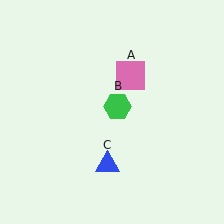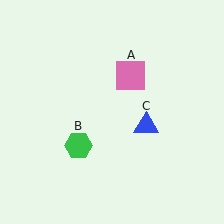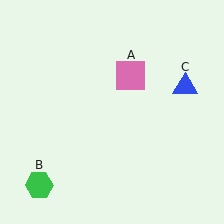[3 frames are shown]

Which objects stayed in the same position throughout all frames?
Pink square (object A) remained stationary.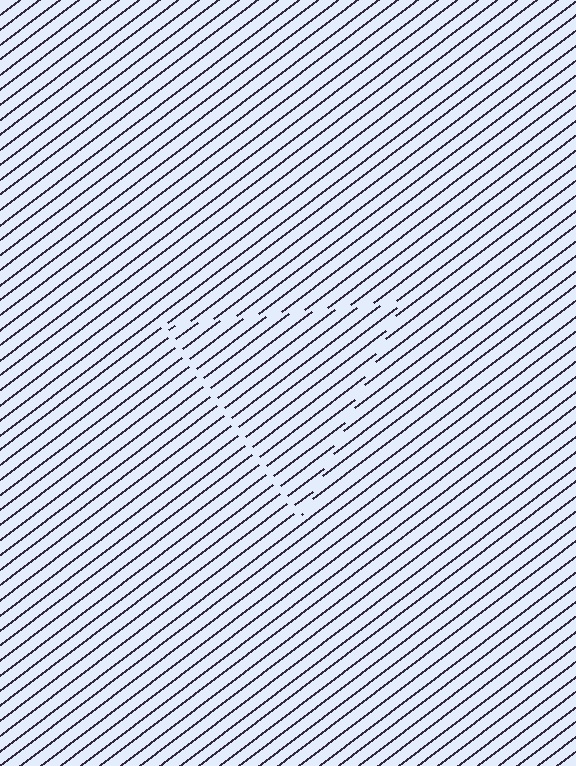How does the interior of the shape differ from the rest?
The interior of the shape contains the same grating, shifted by half a period — the contour is defined by the phase discontinuity where line-ends from the inner and outer gratings abut.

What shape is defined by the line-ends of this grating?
An illusory triangle. The interior of the shape contains the same grating, shifted by half a period — the contour is defined by the phase discontinuity where line-ends from the inner and outer gratings abut.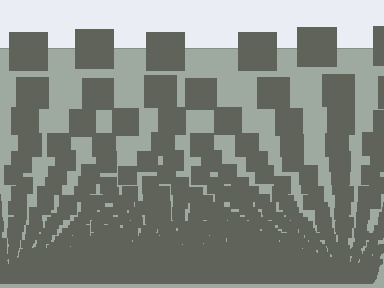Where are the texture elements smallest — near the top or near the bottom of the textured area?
Near the bottom.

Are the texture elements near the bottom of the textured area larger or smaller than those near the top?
Smaller. The gradient is inverted — elements near the bottom are smaller and denser.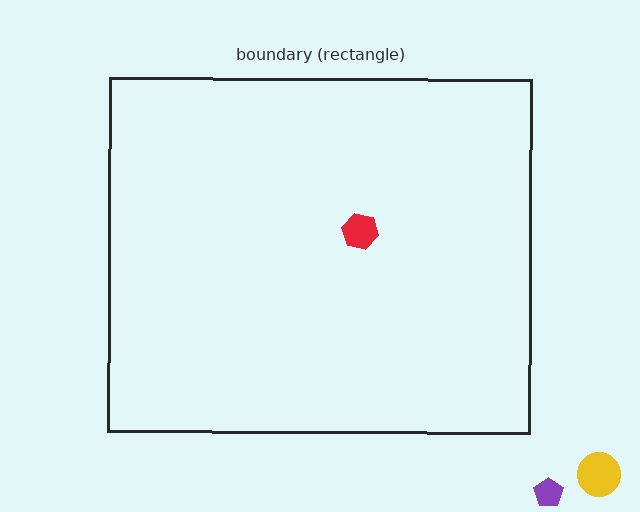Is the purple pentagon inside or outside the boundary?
Outside.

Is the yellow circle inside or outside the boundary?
Outside.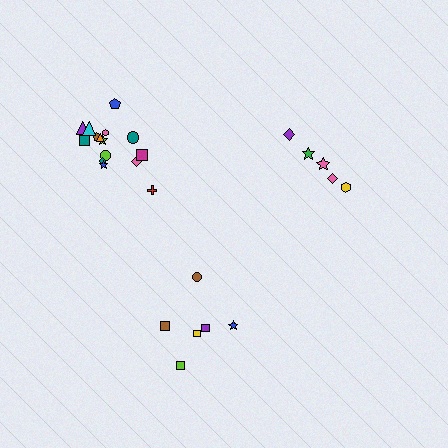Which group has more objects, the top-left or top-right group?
The top-left group.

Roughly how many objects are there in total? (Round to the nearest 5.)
Roughly 25 objects in total.